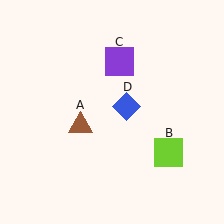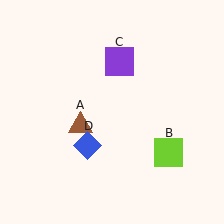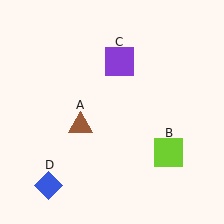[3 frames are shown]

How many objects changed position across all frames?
1 object changed position: blue diamond (object D).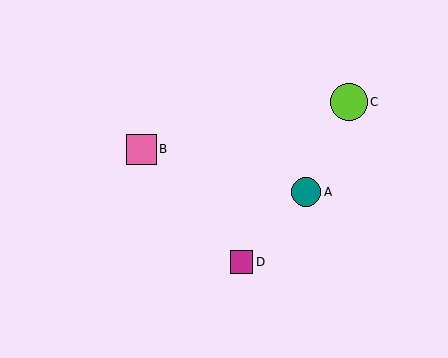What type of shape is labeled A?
Shape A is a teal circle.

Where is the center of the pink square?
The center of the pink square is at (141, 149).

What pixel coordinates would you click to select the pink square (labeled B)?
Click at (141, 149) to select the pink square B.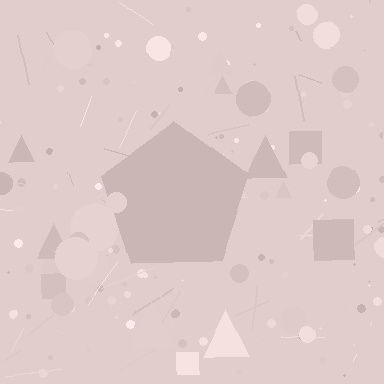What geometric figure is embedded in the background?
A pentagon is embedded in the background.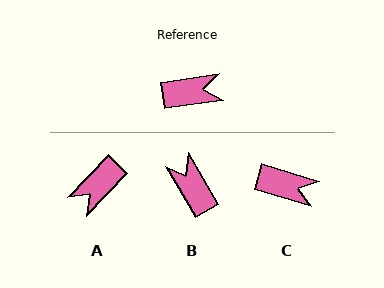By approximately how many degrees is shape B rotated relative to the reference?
Approximately 113 degrees counter-clockwise.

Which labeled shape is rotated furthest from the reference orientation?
A, about 142 degrees away.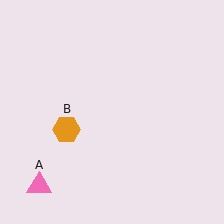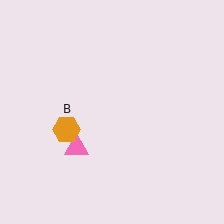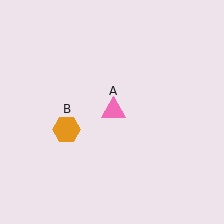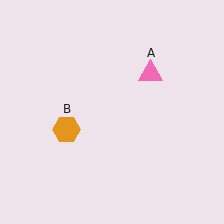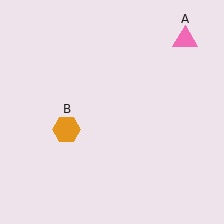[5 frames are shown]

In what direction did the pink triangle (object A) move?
The pink triangle (object A) moved up and to the right.